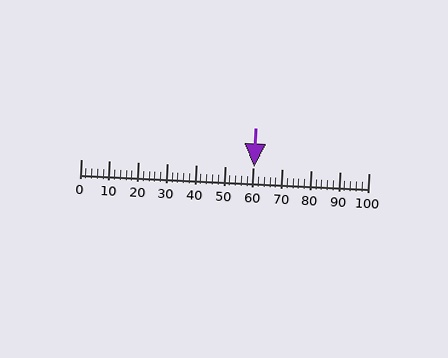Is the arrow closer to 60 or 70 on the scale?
The arrow is closer to 60.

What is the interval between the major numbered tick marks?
The major tick marks are spaced 10 units apart.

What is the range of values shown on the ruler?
The ruler shows values from 0 to 100.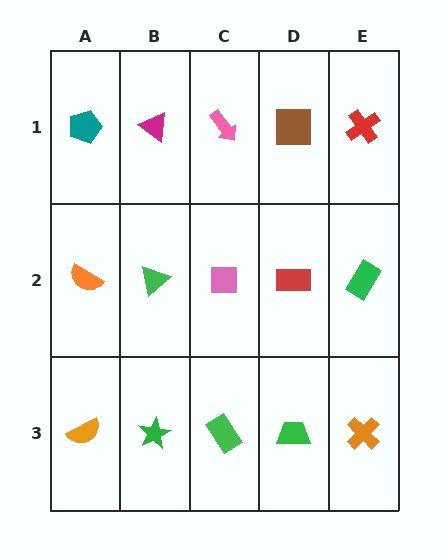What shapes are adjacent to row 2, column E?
A red cross (row 1, column E), an orange cross (row 3, column E), a red rectangle (row 2, column D).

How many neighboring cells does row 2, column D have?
4.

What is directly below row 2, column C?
A green rectangle.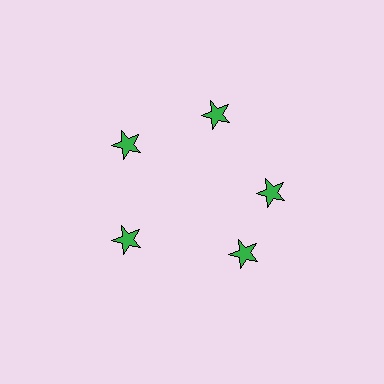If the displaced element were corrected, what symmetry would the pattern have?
It would have 5-fold rotational symmetry — the pattern would map onto itself every 72 degrees.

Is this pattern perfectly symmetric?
No. The 5 green stars are arranged in a ring, but one element near the 5 o'clock position is rotated out of alignment along the ring, breaking the 5-fold rotational symmetry.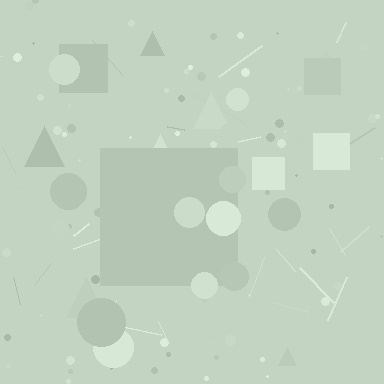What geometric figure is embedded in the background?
A square is embedded in the background.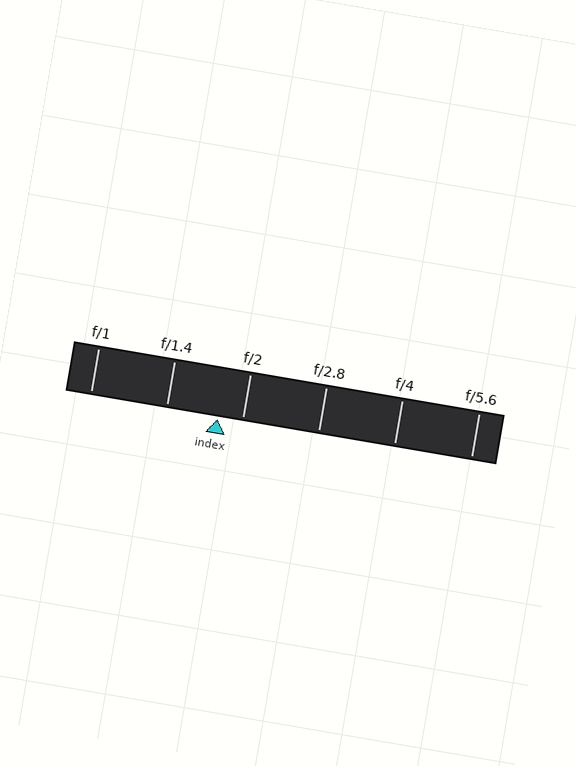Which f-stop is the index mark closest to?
The index mark is closest to f/2.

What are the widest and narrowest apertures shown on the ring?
The widest aperture shown is f/1 and the narrowest is f/5.6.